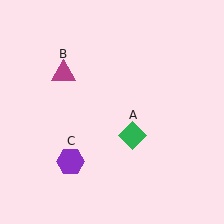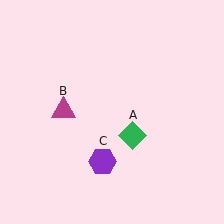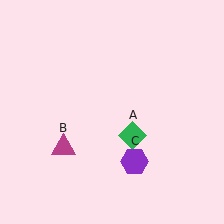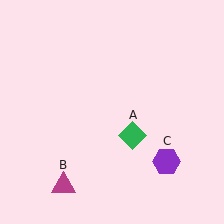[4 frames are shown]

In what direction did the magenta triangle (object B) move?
The magenta triangle (object B) moved down.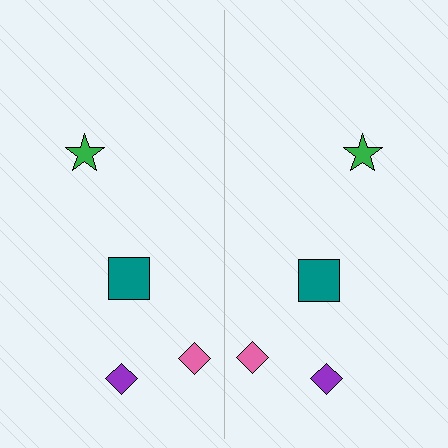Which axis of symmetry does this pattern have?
The pattern has a vertical axis of symmetry running through the center of the image.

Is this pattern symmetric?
Yes, this pattern has bilateral (reflection) symmetry.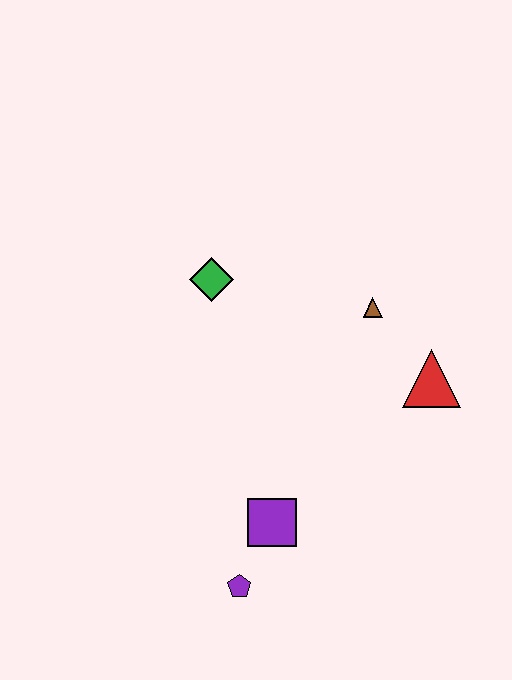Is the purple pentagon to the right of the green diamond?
Yes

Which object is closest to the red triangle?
The brown triangle is closest to the red triangle.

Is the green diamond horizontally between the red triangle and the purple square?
No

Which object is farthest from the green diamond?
The purple pentagon is farthest from the green diamond.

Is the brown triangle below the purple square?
No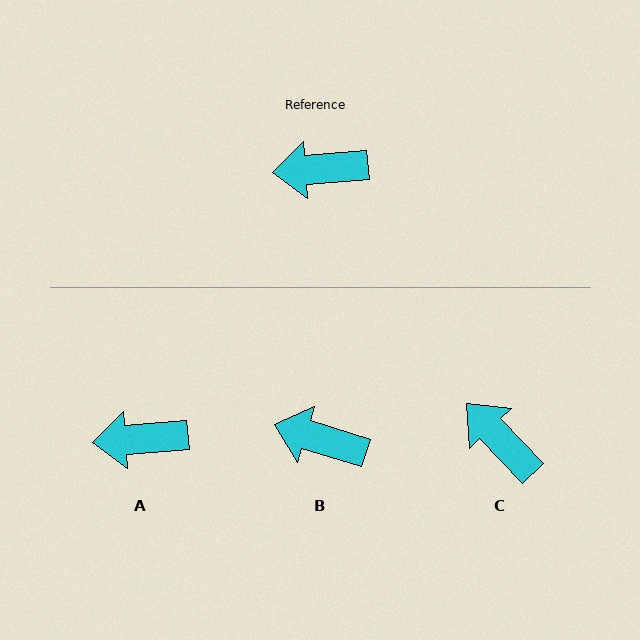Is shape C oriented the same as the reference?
No, it is off by about 51 degrees.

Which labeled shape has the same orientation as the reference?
A.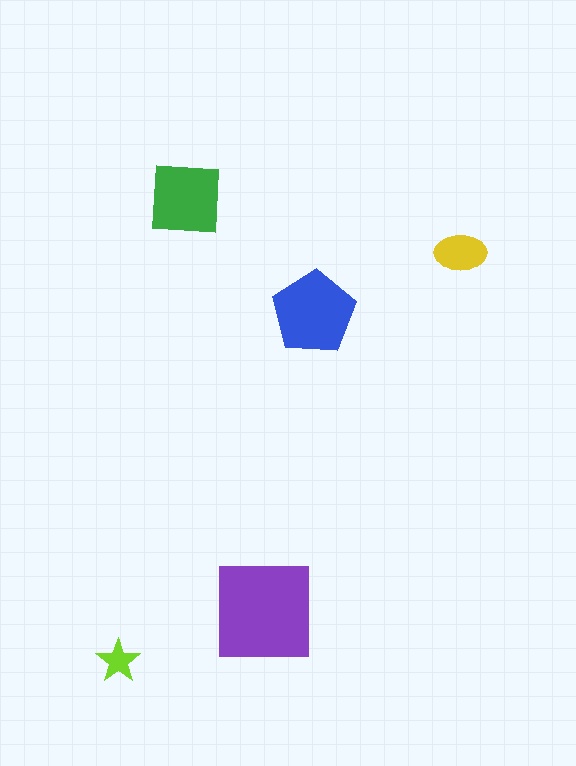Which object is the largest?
The purple square.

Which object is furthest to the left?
The lime star is leftmost.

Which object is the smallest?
The lime star.